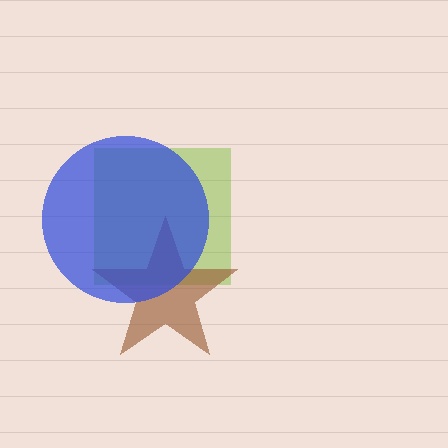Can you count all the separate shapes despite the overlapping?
Yes, there are 3 separate shapes.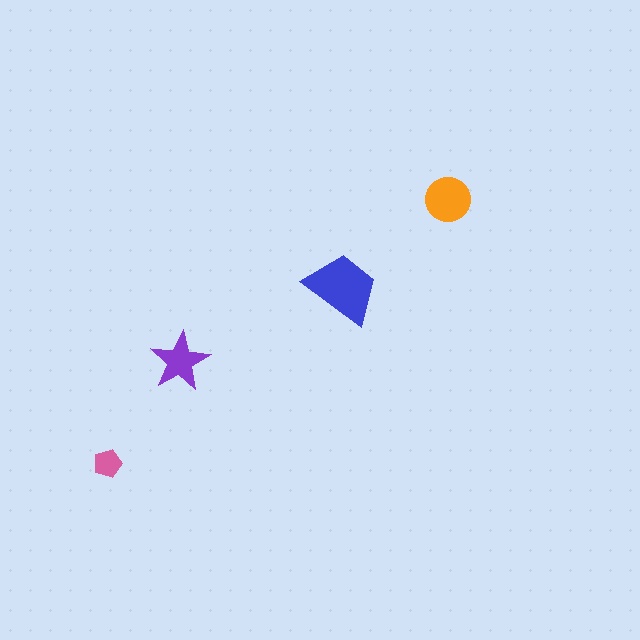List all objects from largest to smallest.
The blue trapezoid, the orange circle, the purple star, the pink pentagon.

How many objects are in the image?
There are 4 objects in the image.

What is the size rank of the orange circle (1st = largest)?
2nd.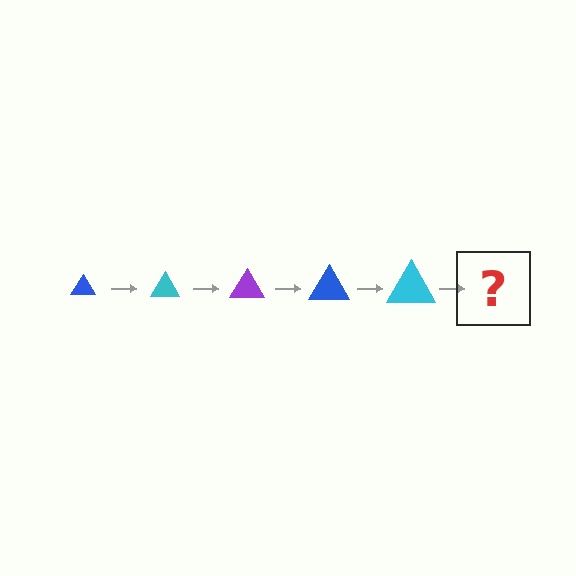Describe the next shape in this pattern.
It should be a purple triangle, larger than the previous one.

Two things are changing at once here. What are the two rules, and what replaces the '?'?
The two rules are that the triangle grows larger each step and the color cycles through blue, cyan, and purple. The '?' should be a purple triangle, larger than the previous one.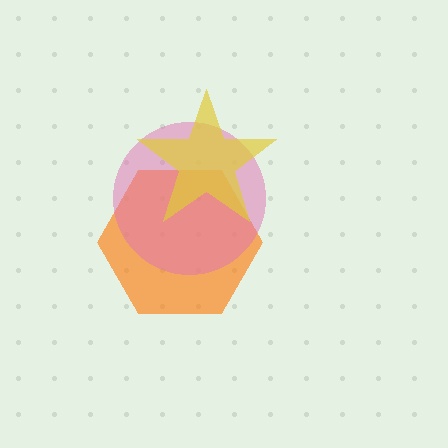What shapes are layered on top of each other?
The layered shapes are: an orange hexagon, a pink circle, a yellow star.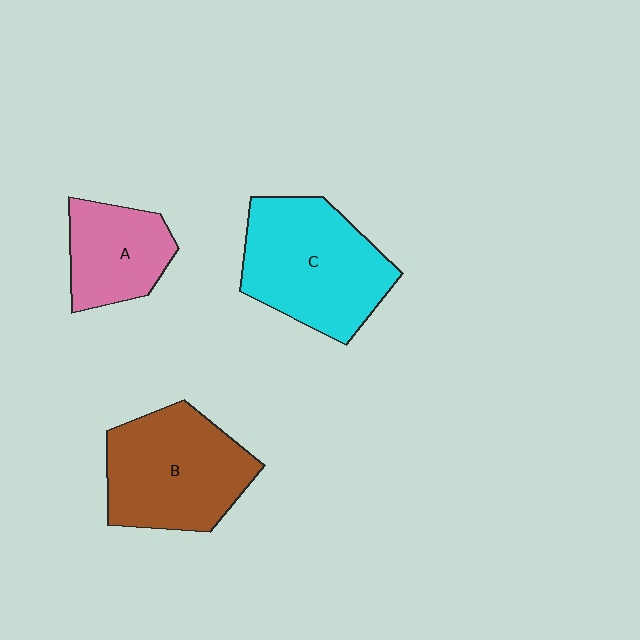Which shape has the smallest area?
Shape A (pink).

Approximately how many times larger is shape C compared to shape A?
Approximately 1.7 times.